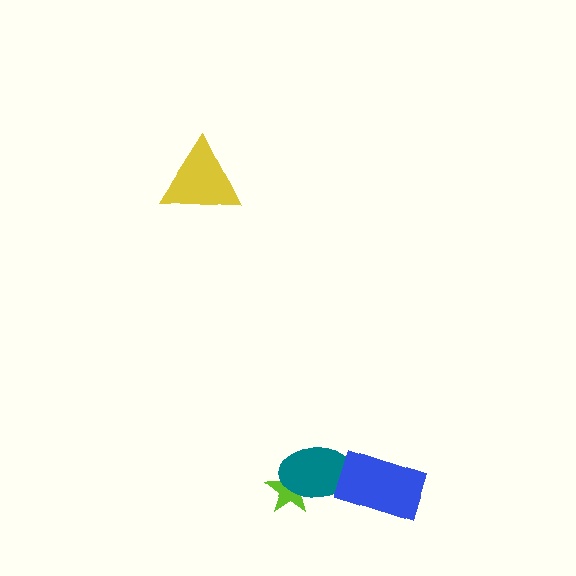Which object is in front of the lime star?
The teal ellipse is in front of the lime star.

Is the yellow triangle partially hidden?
No, no other shape covers it.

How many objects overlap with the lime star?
1 object overlaps with the lime star.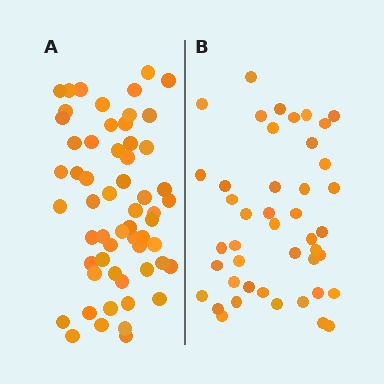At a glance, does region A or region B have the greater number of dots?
Region A (the left region) has more dots.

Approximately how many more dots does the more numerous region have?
Region A has approximately 15 more dots than region B.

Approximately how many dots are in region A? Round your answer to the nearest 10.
About 60 dots. (The exact count is 58, which rounds to 60.)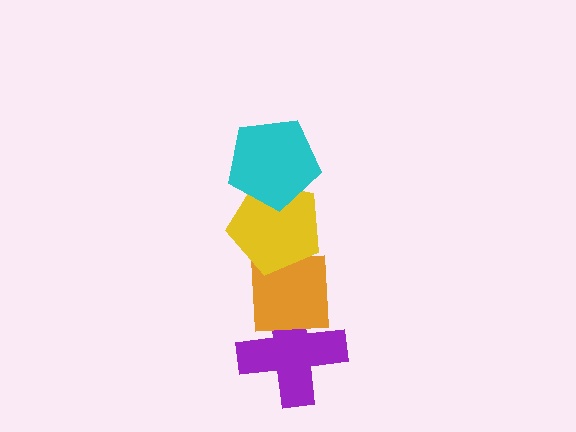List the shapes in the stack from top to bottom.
From top to bottom: the cyan pentagon, the yellow pentagon, the orange square, the purple cross.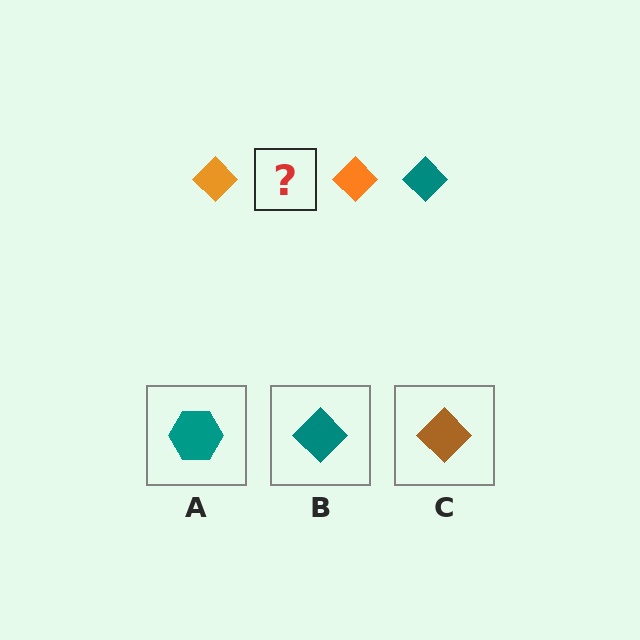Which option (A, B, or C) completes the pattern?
B.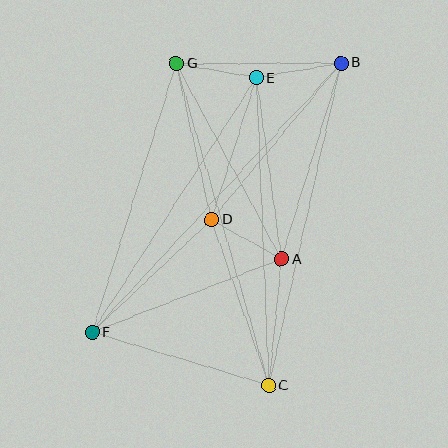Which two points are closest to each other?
Points A and D are closest to each other.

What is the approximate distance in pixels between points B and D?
The distance between B and D is approximately 203 pixels.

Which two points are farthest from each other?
Points B and F are farthest from each other.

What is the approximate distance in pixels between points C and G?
The distance between C and G is approximately 335 pixels.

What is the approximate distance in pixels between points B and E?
The distance between B and E is approximately 86 pixels.